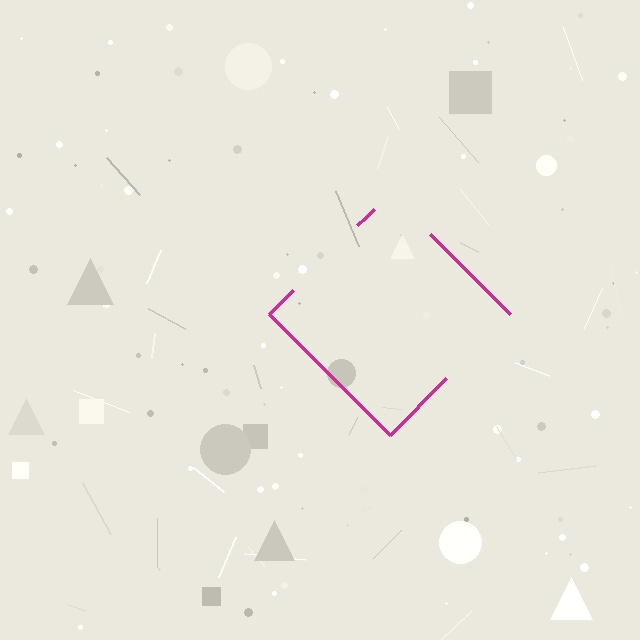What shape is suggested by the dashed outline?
The dashed outline suggests a diamond.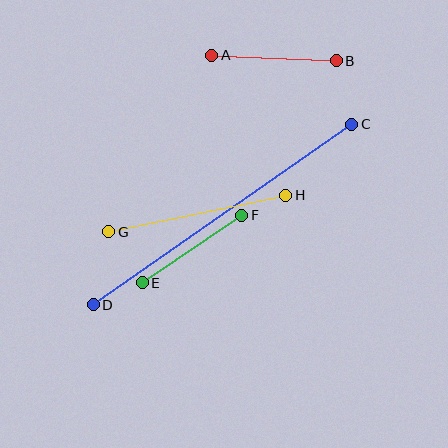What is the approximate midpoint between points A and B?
The midpoint is at approximately (274, 58) pixels.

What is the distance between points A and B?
The distance is approximately 125 pixels.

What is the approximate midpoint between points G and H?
The midpoint is at approximately (197, 213) pixels.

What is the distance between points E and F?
The distance is approximately 120 pixels.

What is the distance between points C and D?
The distance is approximately 315 pixels.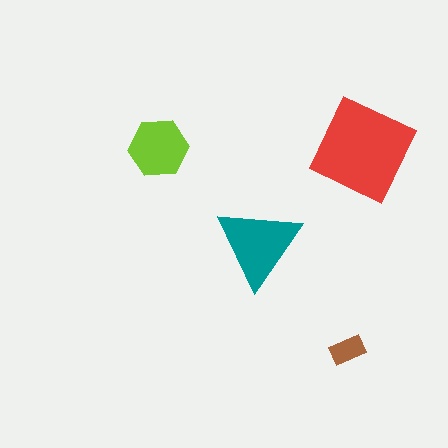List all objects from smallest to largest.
The brown rectangle, the lime hexagon, the teal triangle, the red square.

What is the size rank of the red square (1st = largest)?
1st.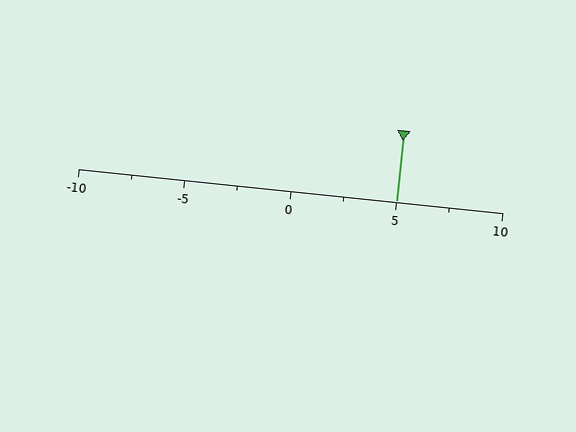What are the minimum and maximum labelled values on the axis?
The axis runs from -10 to 10.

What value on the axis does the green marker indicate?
The marker indicates approximately 5.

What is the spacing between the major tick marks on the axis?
The major ticks are spaced 5 apart.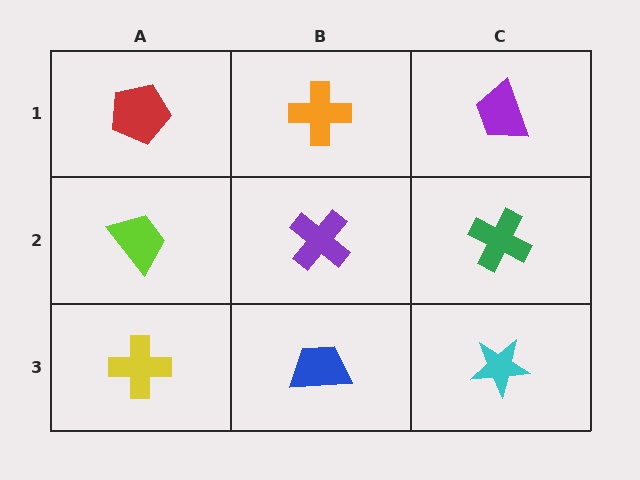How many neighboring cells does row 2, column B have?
4.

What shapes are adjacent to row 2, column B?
An orange cross (row 1, column B), a blue trapezoid (row 3, column B), a lime trapezoid (row 2, column A), a green cross (row 2, column C).